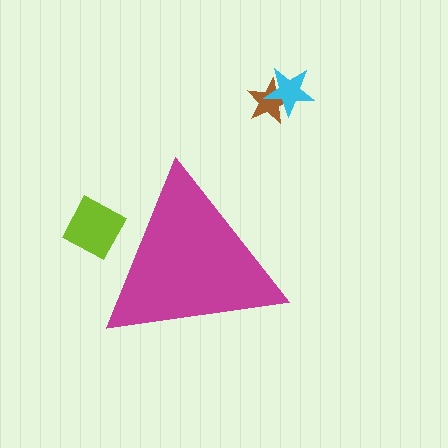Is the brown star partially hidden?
No, the brown star is fully visible.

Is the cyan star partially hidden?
No, the cyan star is fully visible.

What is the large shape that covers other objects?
A magenta triangle.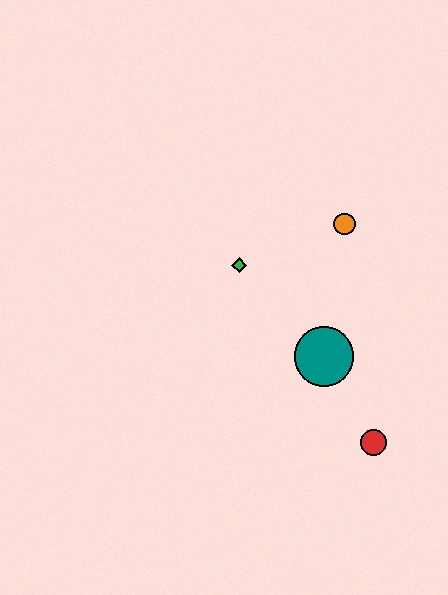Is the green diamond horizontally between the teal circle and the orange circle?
No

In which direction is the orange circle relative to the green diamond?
The orange circle is to the right of the green diamond.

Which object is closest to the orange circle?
The green diamond is closest to the orange circle.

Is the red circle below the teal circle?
Yes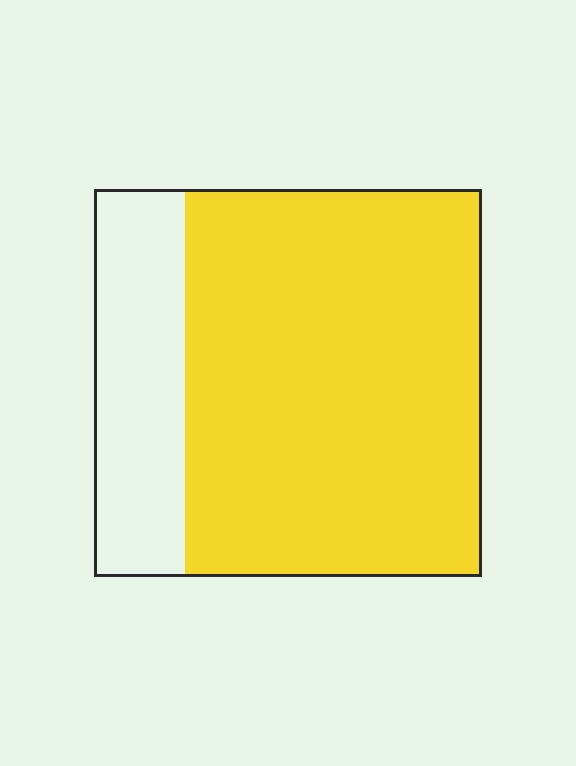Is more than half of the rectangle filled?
Yes.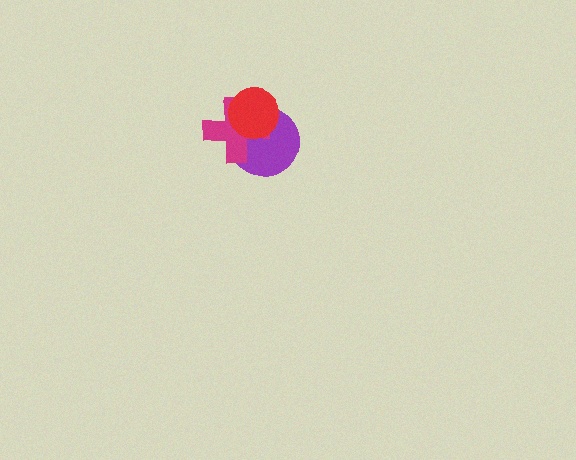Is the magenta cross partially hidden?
Yes, it is partially covered by another shape.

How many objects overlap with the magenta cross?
2 objects overlap with the magenta cross.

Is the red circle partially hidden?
No, no other shape covers it.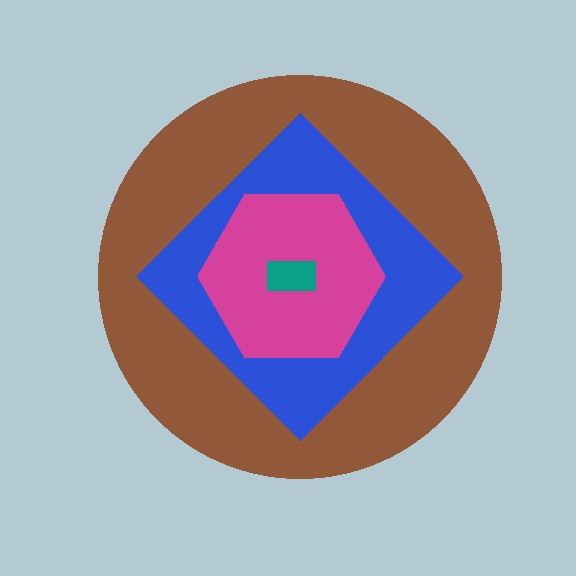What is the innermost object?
The teal rectangle.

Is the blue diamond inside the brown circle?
Yes.